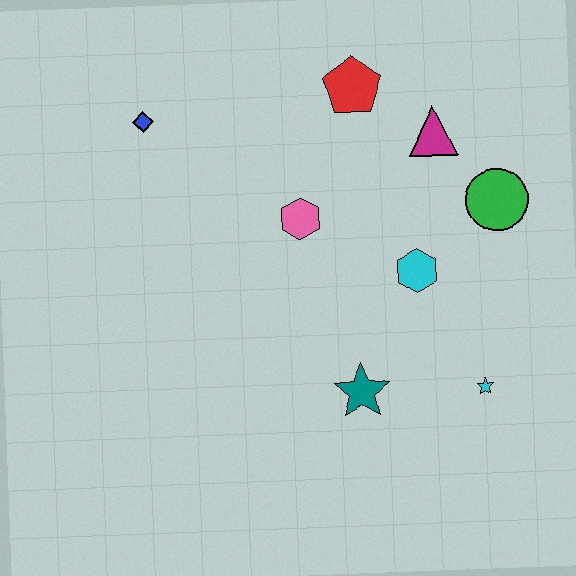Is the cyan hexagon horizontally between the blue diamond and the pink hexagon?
No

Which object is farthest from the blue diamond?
The cyan star is farthest from the blue diamond.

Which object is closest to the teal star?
The cyan star is closest to the teal star.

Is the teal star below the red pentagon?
Yes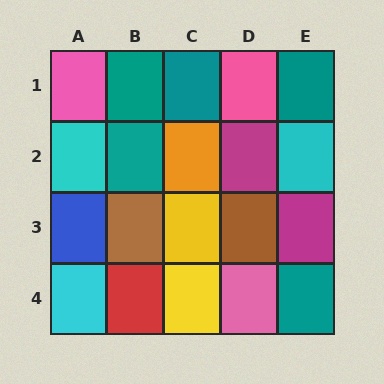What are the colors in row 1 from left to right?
Pink, teal, teal, pink, teal.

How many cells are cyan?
3 cells are cyan.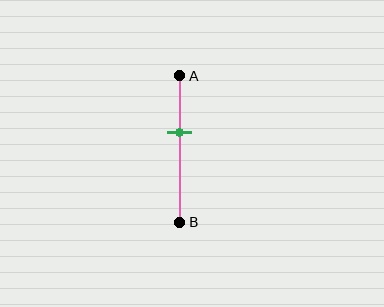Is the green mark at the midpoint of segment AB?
No, the mark is at about 40% from A, not at the 50% midpoint.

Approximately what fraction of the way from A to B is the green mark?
The green mark is approximately 40% of the way from A to B.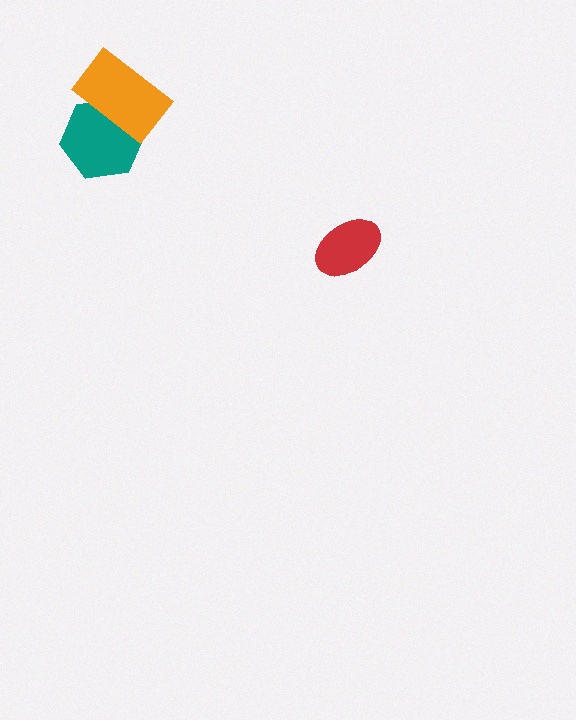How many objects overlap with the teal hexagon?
1 object overlaps with the teal hexagon.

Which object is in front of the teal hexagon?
The orange rectangle is in front of the teal hexagon.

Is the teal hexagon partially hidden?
Yes, it is partially covered by another shape.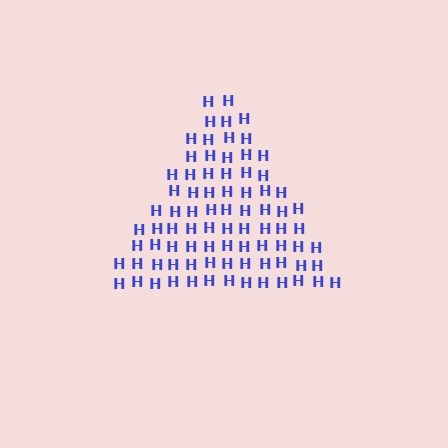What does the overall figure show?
The overall figure shows a triangle.